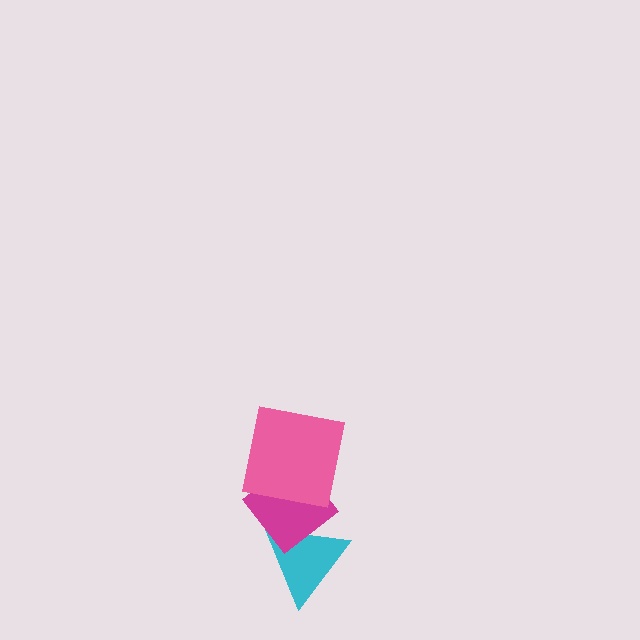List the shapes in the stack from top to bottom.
From top to bottom: the pink square, the magenta diamond, the cyan triangle.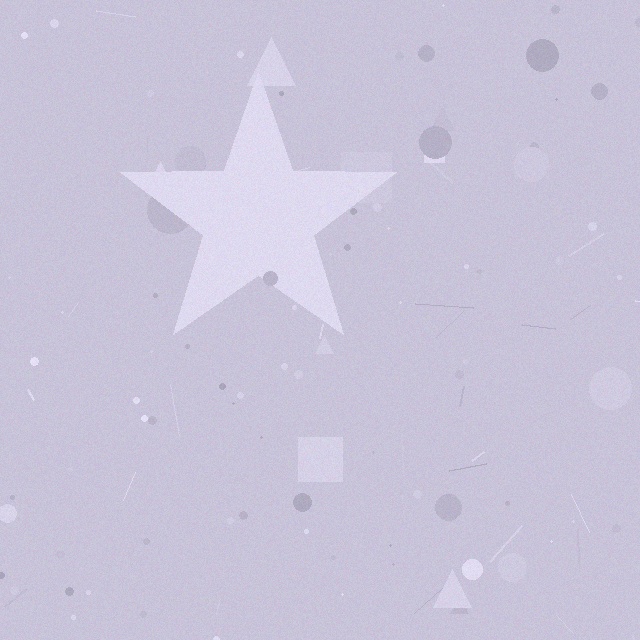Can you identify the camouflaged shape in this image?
The camouflaged shape is a star.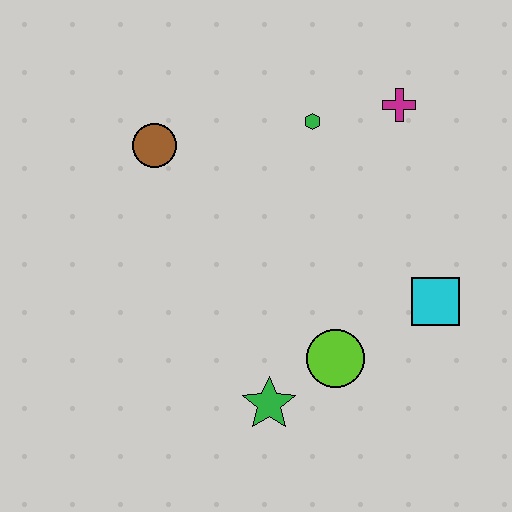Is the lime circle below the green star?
No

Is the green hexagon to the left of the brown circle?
No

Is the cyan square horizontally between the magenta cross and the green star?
No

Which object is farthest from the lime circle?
The brown circle is farthest from the lime circle.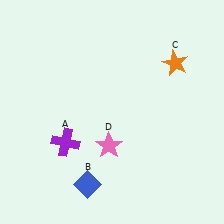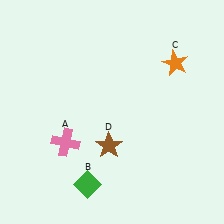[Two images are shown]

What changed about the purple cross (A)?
In Image 1, A is purple. In Image 2, it changed to pink.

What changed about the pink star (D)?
In Image 1, D is pink. In Image 2, it changed to brown.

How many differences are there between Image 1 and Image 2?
There are 3 differences between the two images.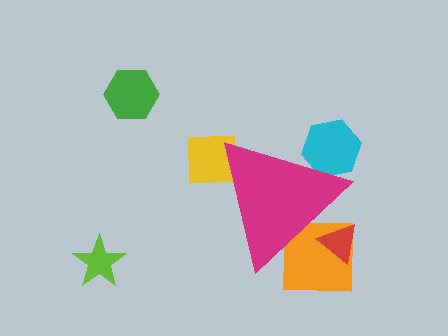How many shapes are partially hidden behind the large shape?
4 shapes are partially hidden.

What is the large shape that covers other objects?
A magenta triangle.